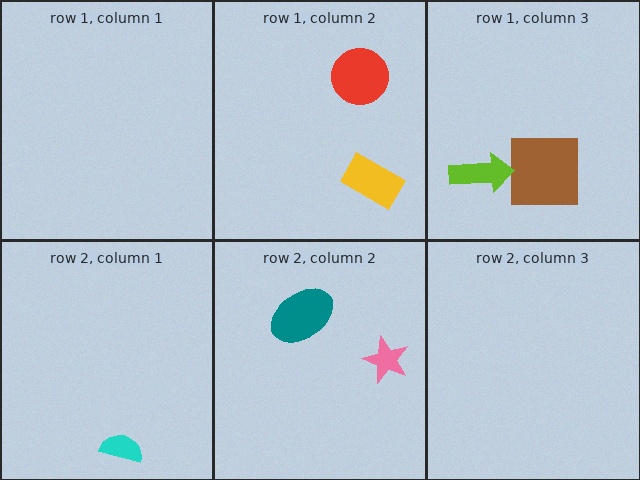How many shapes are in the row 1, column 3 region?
2.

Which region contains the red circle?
The row 1, column 2 region.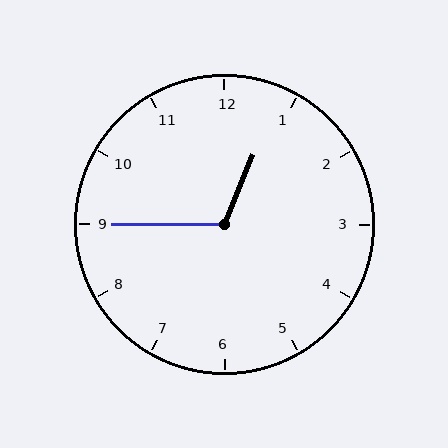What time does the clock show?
12:45.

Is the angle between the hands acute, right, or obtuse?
It is obtuse.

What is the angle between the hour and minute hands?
Approximately 112 degrees.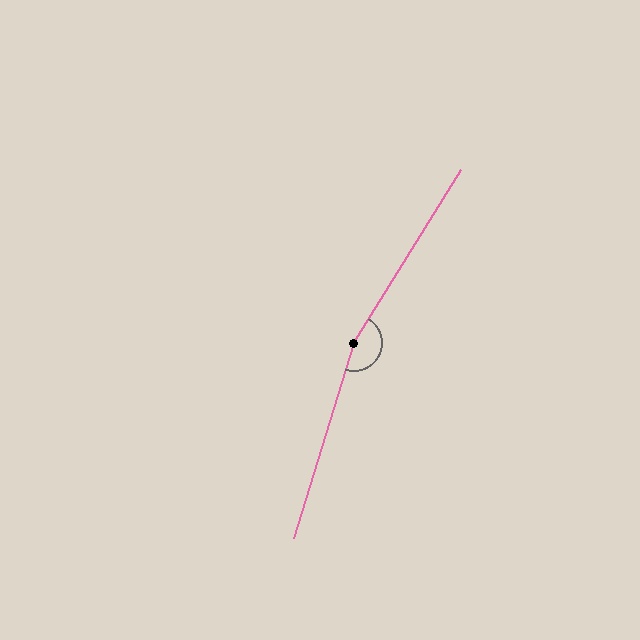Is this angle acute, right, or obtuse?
It is obtuse.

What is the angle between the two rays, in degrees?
Approximately 165 degrees.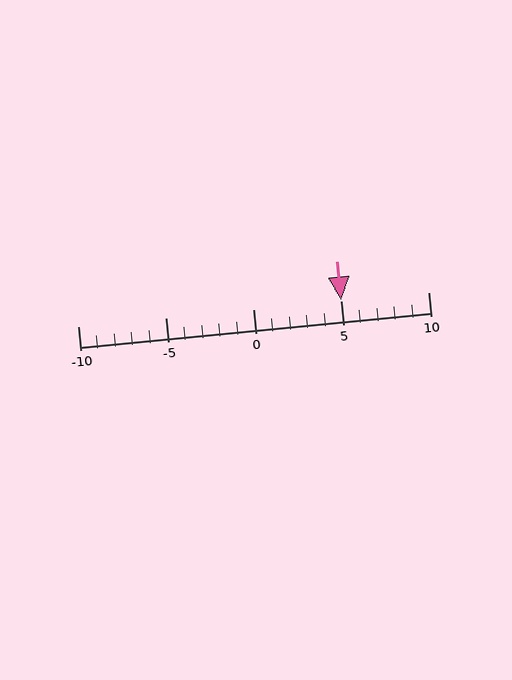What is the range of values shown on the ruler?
The ruler shows values from -10 to 10.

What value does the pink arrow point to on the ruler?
The pink arrow points to approximately 5.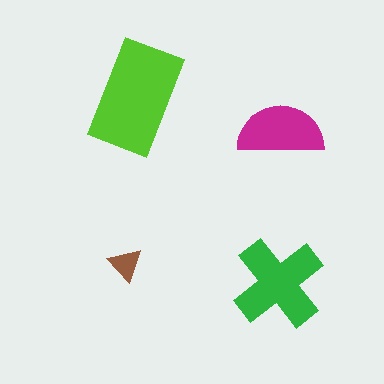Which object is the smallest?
The brown triangle.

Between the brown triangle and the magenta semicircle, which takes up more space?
The magenta semicircle.